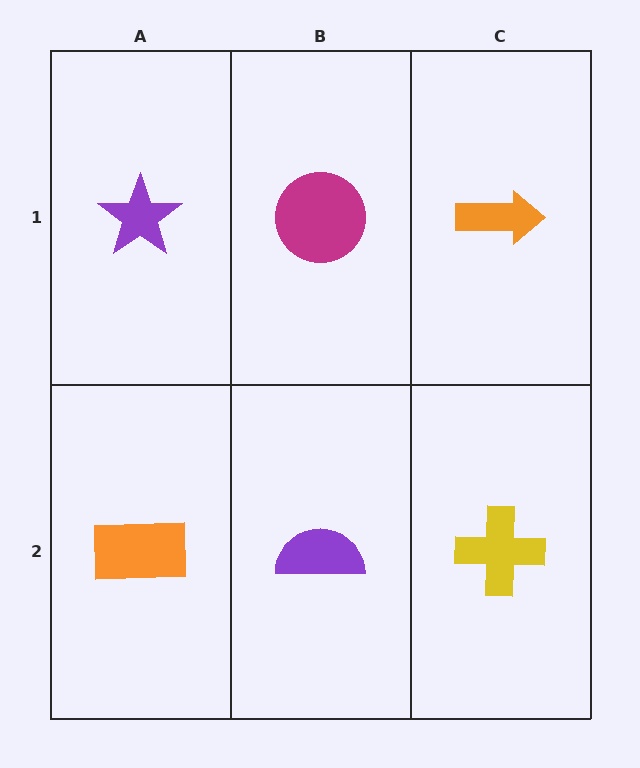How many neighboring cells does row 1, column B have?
3.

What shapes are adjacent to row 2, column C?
An orange arrow (row 1, column C), a purple semicircle (row 2, column B).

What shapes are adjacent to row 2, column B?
A magenta circle (row 1, column B), an orange rectangle (row 2, column A), a yellow cross (row 2, column C).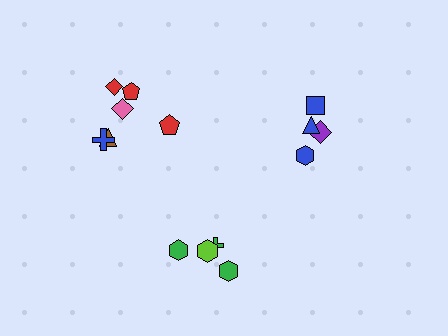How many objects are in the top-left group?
There are 6 objects.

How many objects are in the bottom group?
There are 4 objects.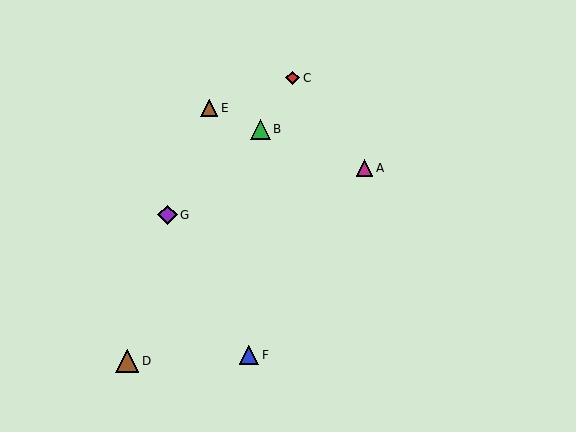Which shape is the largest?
The brown triangle (labeled D) is the largest.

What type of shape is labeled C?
Shape C is a red diamond.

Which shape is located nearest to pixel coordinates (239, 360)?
The blue triangle (labeled F) at (249, 355) is nearest to that location.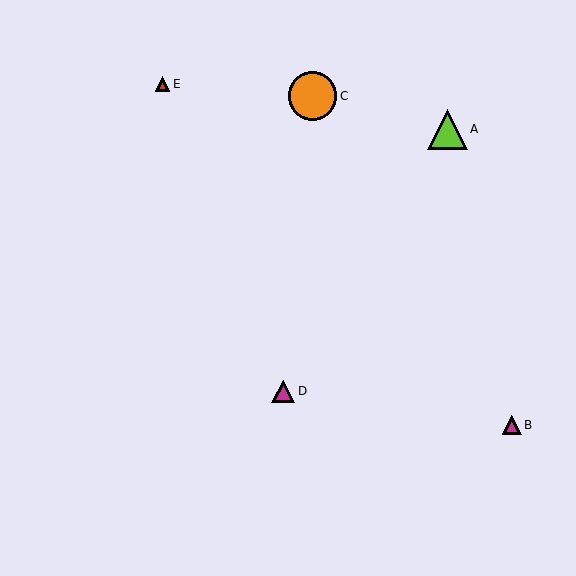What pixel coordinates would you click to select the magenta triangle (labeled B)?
Click at (512, 425) to select the magenta triangle B.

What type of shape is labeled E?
Shape E is a red triangle.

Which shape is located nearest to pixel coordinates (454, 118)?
The lime triangle (labeled A) at (447, 129) is nearest to that location.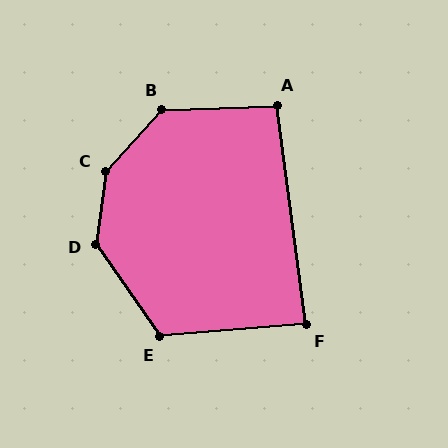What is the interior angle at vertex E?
Approximately 120 degrees (obtuse).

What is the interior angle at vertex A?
Approximately 95 degrees (obtuse).